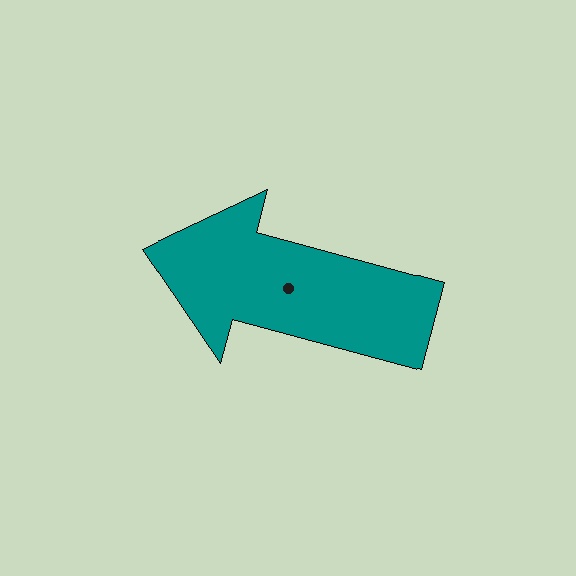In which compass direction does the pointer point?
West.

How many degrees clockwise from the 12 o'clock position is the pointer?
Approximately 285 degrees.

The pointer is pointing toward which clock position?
Roughly 10 o'clock.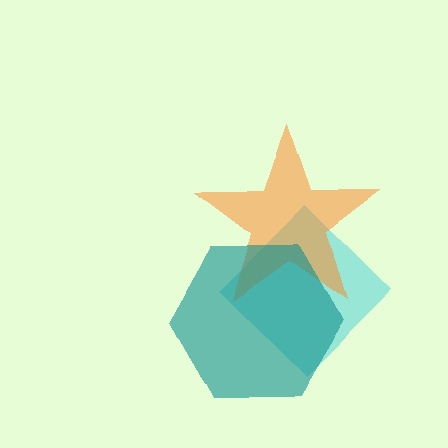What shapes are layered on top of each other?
The layered shapes are: a cyan diamond, an orange star, a teal hexagon.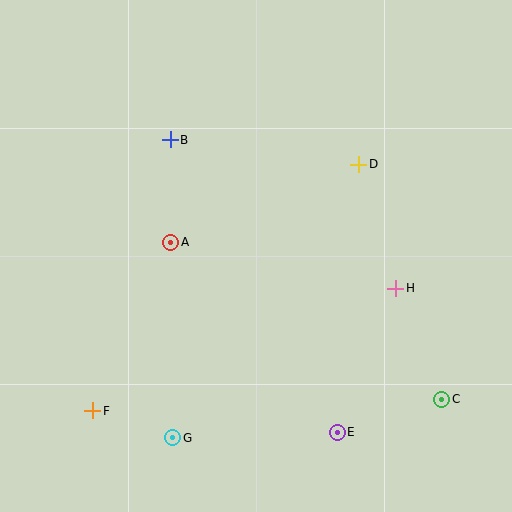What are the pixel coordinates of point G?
Point G is at (173, 438).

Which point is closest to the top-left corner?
Point B is closest to the top-left corner.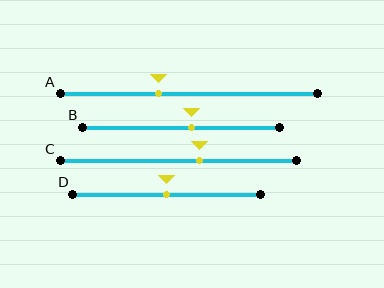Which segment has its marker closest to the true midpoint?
Segment D has its marker closest to the true midpoint.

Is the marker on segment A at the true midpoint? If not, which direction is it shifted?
No, the marker on segment A is shifted to the left by about 12% of the segment length.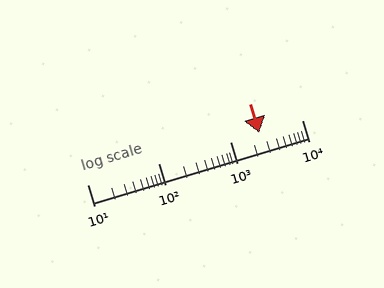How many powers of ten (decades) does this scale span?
The scale spans 3 decades, from 10 to 10000.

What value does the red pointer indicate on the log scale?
The pointer indicates approximately 2500.